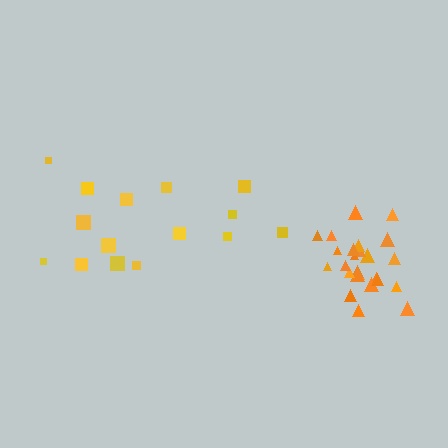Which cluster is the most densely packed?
Orange.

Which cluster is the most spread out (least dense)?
Yellow.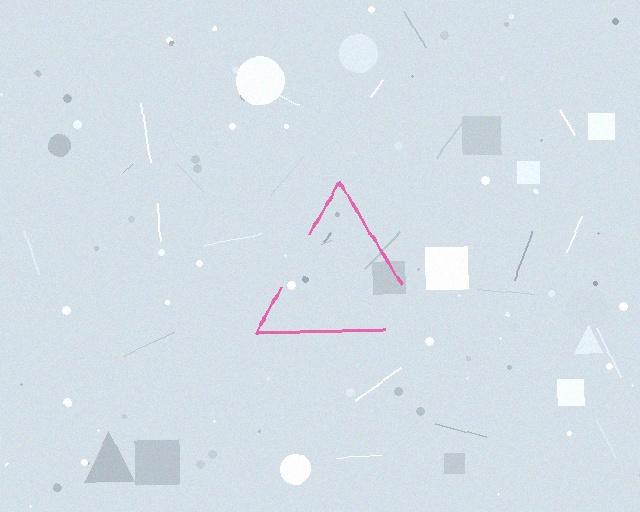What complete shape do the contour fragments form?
The contour fragments form a triangle.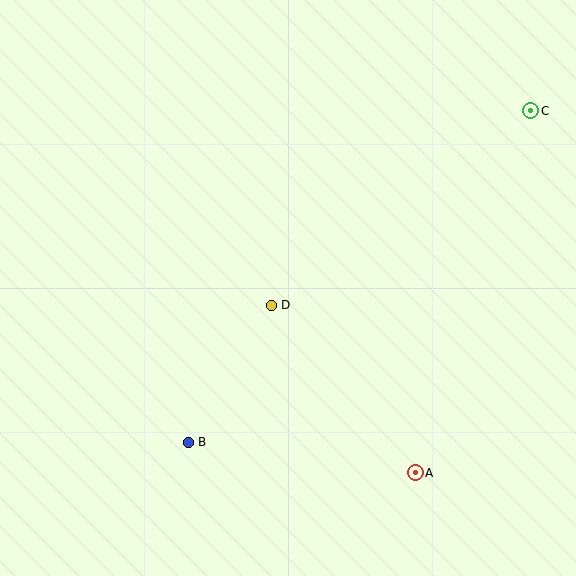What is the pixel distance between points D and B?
The distance between D and B is 160 pixels.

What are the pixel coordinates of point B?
Point B is at (188, 442).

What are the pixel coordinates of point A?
Point A is at (415, 473).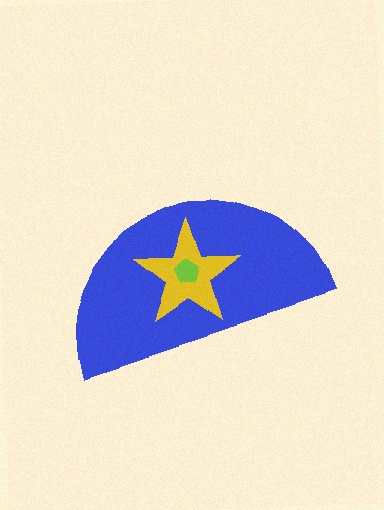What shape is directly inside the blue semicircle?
The yellow star.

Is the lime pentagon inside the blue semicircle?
Yes.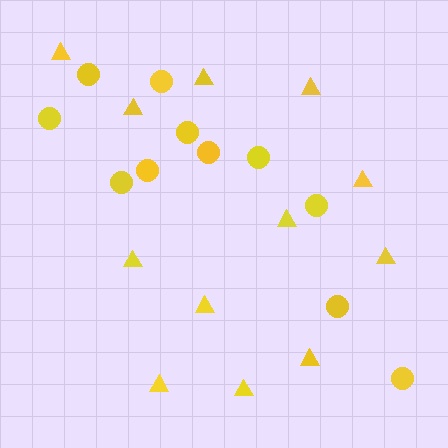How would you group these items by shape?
There are 2 groups: one group of triangles (12) and one group of circles (11).